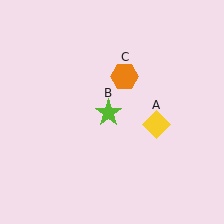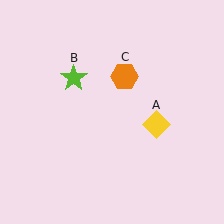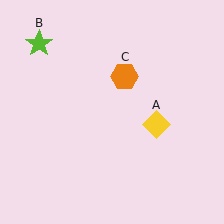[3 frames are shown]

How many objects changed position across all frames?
1 object changed position: lime star (object B).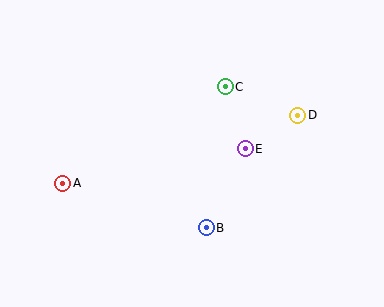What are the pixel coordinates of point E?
Point E is at (245, 149).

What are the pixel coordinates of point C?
Point C is at (225, 87).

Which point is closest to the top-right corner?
Point D is closest to the top-right corner.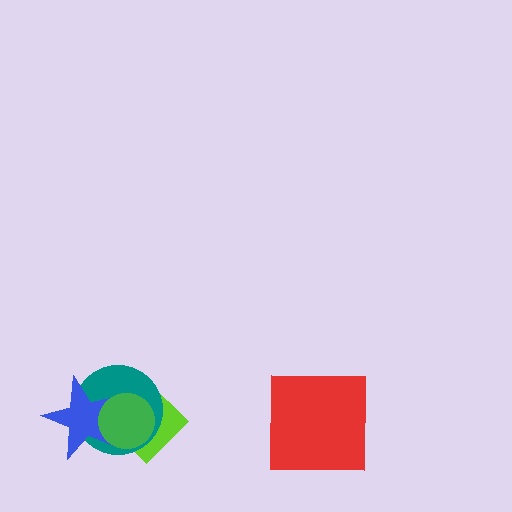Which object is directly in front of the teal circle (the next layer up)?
The blue star is directly in front of the teal circle.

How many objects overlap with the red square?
0 objects overlap with the red square.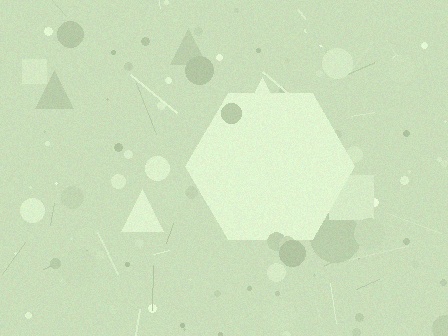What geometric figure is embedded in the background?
A hexagon is embedded in the background.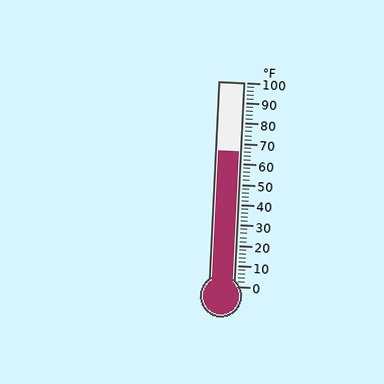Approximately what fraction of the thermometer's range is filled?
The thermometer is filled to approximately 65% of its range.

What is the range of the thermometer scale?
The thermometer scale ranges from 0°F to 100°F.